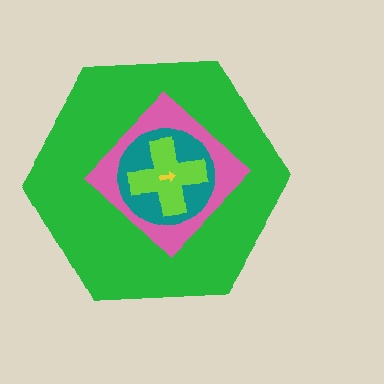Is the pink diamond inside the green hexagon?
Yes.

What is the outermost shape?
The green hexagon.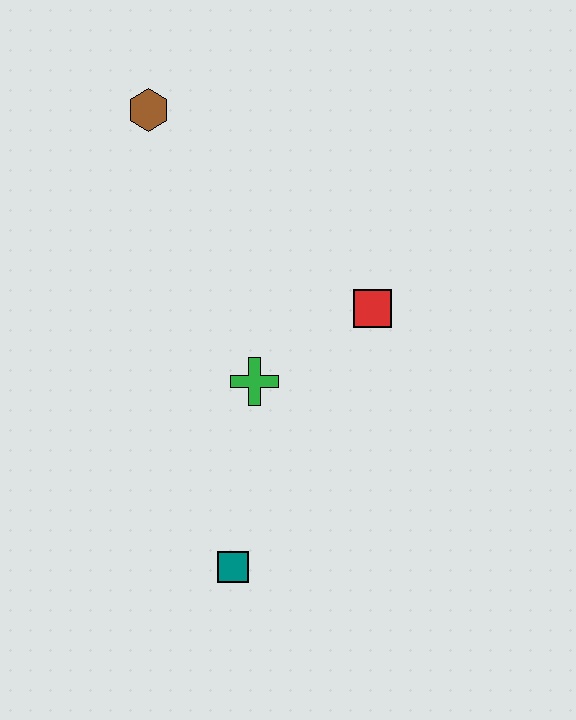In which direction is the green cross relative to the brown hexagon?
The green cross is below the brown hexagon.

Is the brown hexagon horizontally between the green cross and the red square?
No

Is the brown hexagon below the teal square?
No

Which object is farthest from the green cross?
The brown hexagon is farthest from the green cross.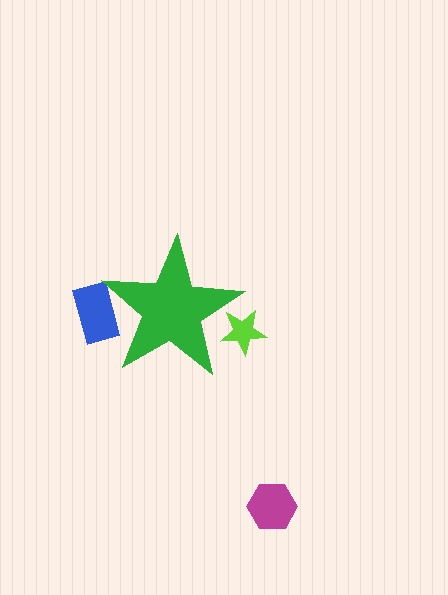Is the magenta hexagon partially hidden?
No, the magenta hexagon is fully visible.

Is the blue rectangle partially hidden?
Yes, the blue rectangle is partially hidden behind the green star.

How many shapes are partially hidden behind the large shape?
2 shapes are partially hidden.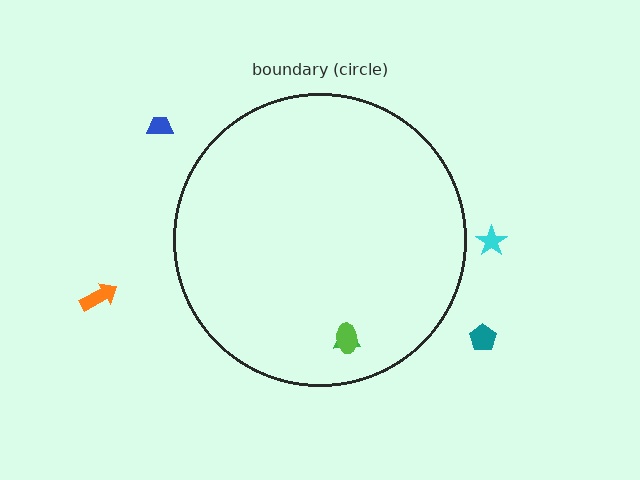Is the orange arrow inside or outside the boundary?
Outside.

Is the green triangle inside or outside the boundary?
Inside.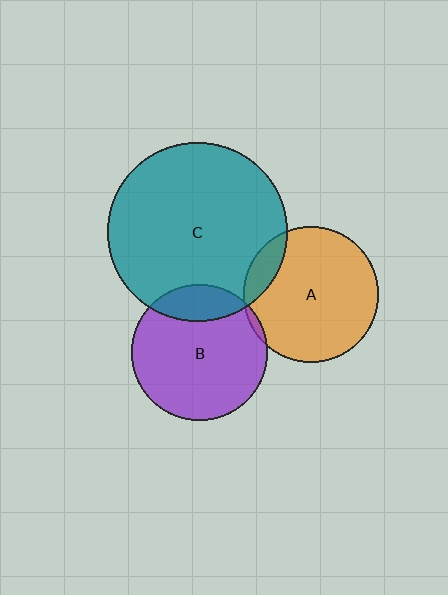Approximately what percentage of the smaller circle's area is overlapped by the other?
Approximately 15%.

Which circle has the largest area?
Circle C (teal).